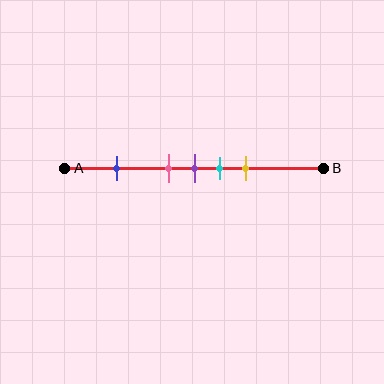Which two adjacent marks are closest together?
The pink and purple marks are the closest adjacent pair.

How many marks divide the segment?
There are 5 marks dividing the segment.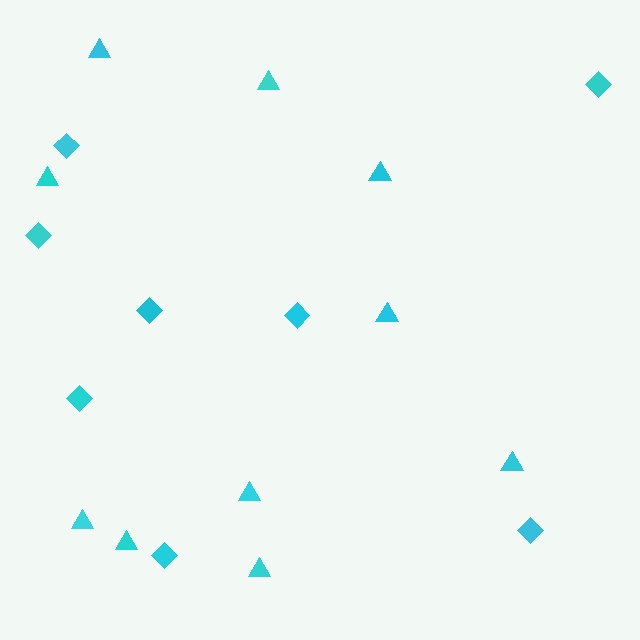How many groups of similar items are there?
There are 2 groups: one group of diamonds (8) and one group of triangles (10).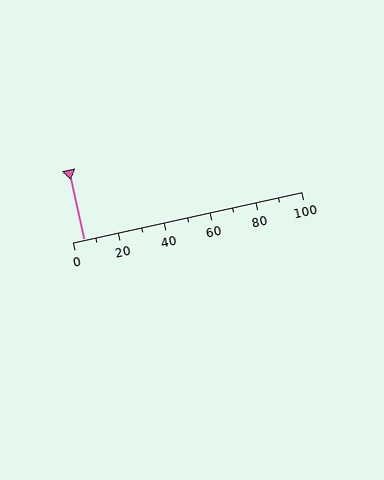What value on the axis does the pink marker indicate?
The marker indicates approximately 5.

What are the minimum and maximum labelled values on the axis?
The axis runs from 0 to 100.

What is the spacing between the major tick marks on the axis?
The major ticks are spaced 20 apart.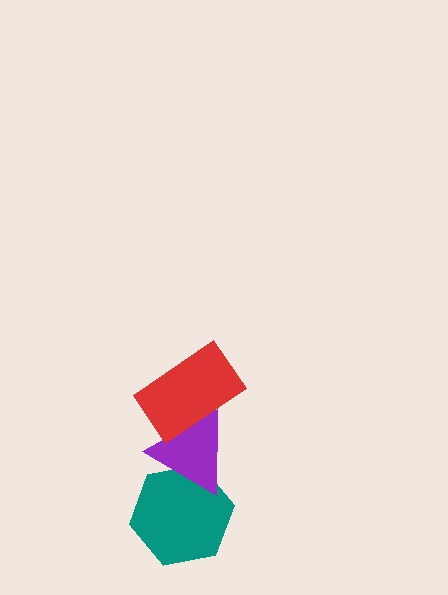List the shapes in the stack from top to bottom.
From top to bottom: the red rectangle, the purple triangle, the teal hexagon.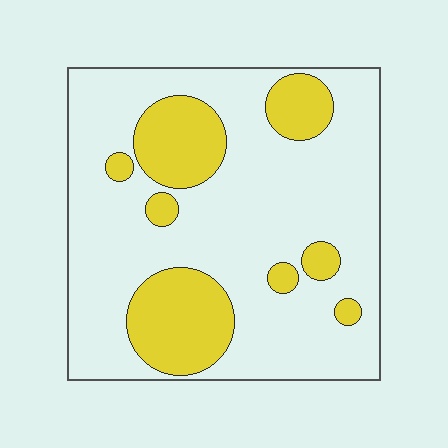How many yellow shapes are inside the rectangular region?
8.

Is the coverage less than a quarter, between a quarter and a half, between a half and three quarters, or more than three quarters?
Less than a quarter.